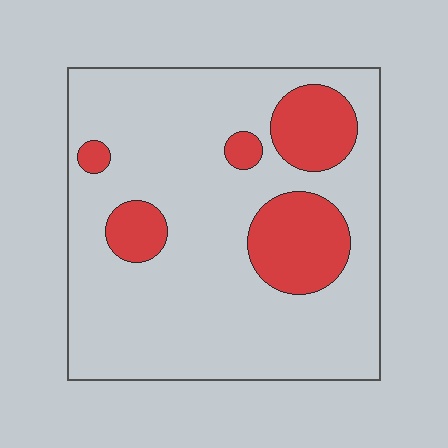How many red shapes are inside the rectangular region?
5.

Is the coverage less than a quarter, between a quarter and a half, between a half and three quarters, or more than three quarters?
Less than a quarter.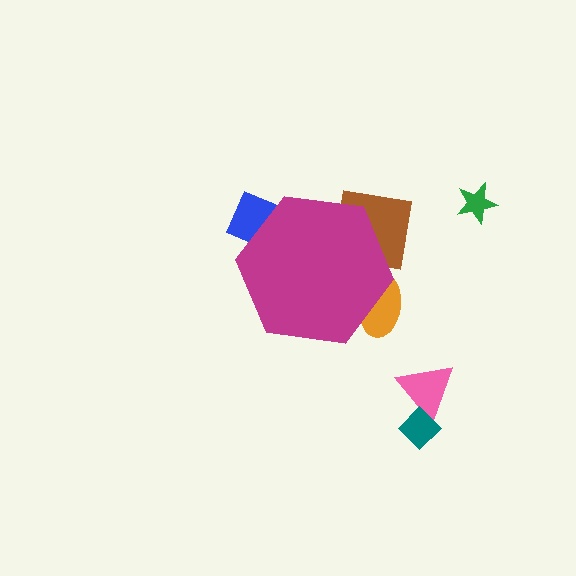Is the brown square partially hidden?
Yes, the brown square is partially hidden behind the magenta hexagon.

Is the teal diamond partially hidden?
No, the teal diamond is fully visible.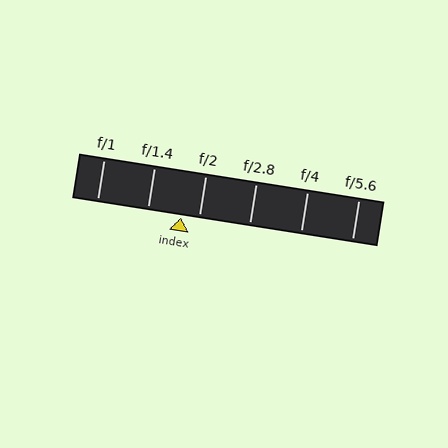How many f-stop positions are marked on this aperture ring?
There are 6 f-stop positions marked.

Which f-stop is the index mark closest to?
The index mark is closest to f/2.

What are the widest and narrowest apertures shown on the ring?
The widest aperture shown is f/1 and the narrowest is f/5.6.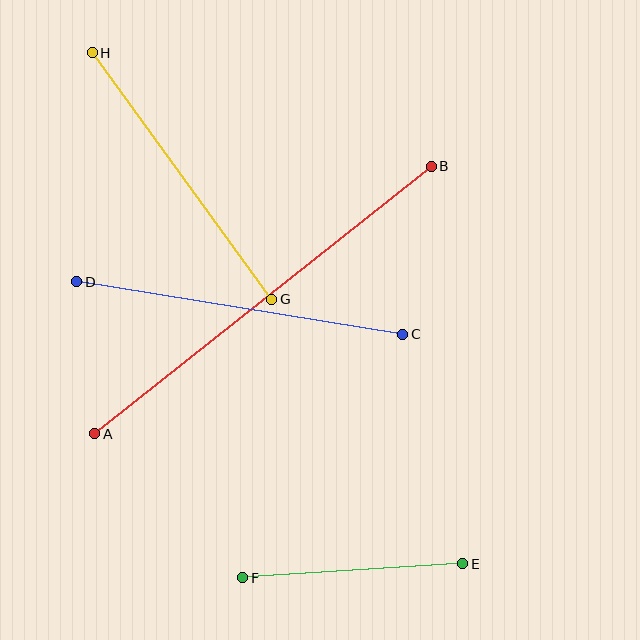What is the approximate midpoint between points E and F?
The midpoint is at approximately (353, 571) pixels.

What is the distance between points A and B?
The distance is approximately 430 pixels.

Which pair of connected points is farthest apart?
Points A and B are farthest apart.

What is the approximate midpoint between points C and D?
The midpoint is at approximately (240, 308) pixels.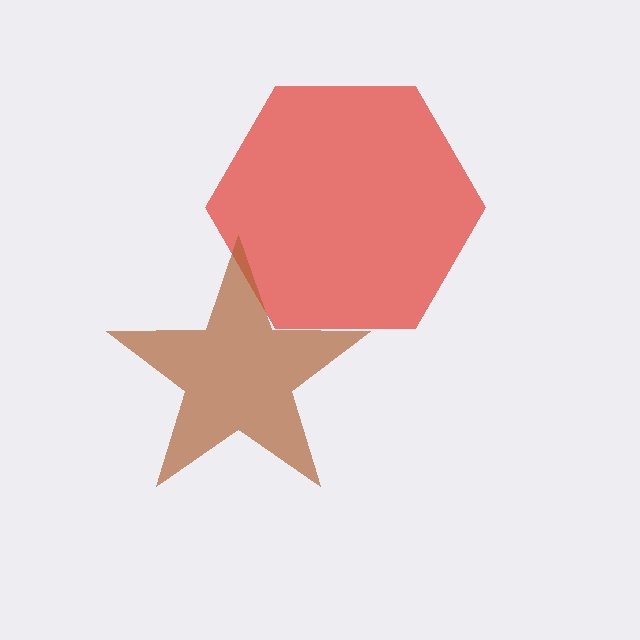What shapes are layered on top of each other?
The layered shapes are: a red hexagon, a brown star.